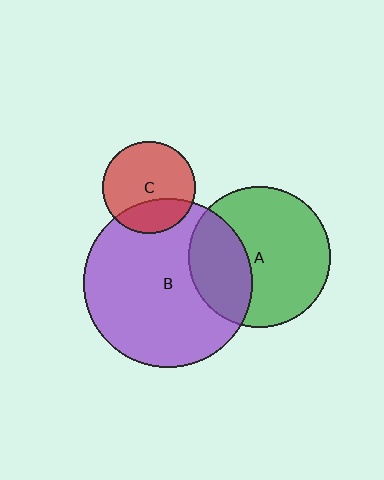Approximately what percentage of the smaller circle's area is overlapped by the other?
Approximately 30%.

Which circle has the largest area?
Circle B (purple).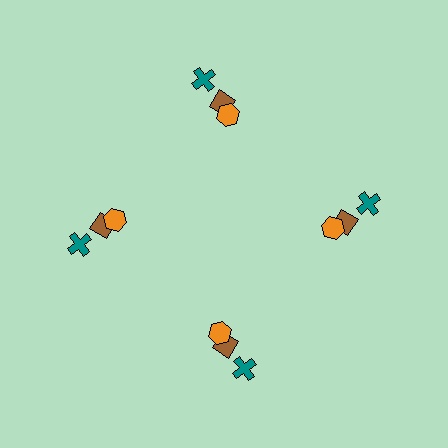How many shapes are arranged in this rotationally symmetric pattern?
There are 12 shapes, arranged in 4 groups of 3.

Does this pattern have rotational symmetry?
Yes, this pattern has 4-fold rotational symmetry. It looks the same after rotating 90 degrees around the center.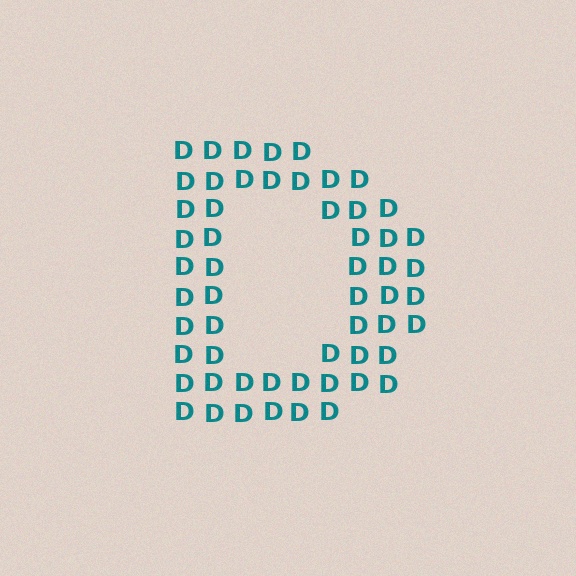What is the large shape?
The large shape is the letter D.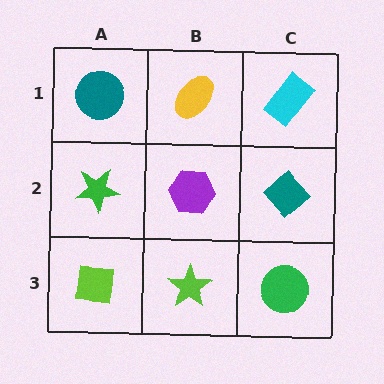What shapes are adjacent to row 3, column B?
A purple hexagon (row 2, column B), a lime square (row 3, column A), a green circle (row 3, column C).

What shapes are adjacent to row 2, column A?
A teal circle (row 1, column A), a lime square (row 3, column A), a purple hexagon (row 2, column B).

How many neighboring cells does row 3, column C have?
2.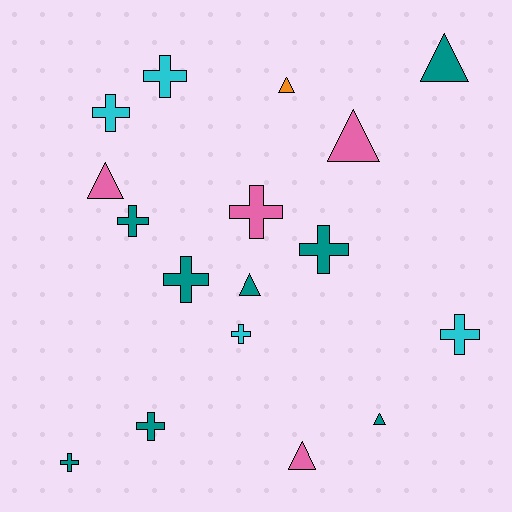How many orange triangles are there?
There is 1 orange triangle.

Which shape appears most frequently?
Cross, with 10 objects.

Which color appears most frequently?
Teal, with 8 objects.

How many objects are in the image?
There are 17 objects.